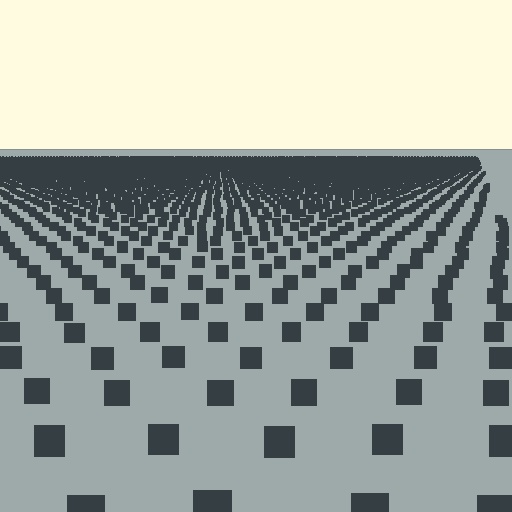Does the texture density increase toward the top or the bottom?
Density increases toward the top.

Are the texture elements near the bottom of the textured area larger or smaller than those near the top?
Larger. Near the bottom, elements are closer to the viewer and appear at a bigger on-screen size.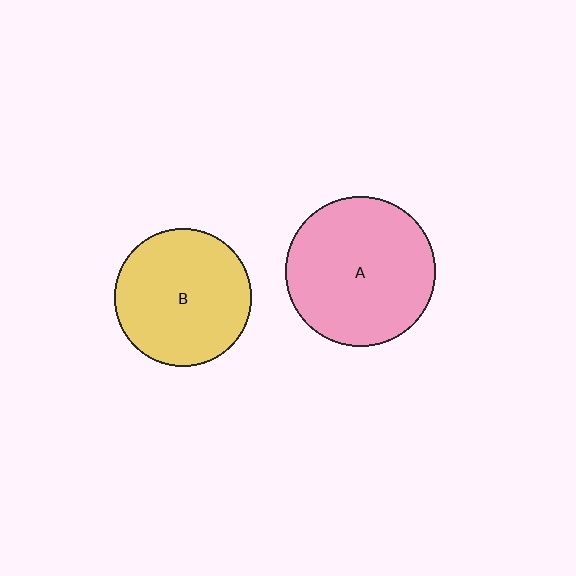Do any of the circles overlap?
No, none of the circles overlap.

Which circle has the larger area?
Circle A (pink).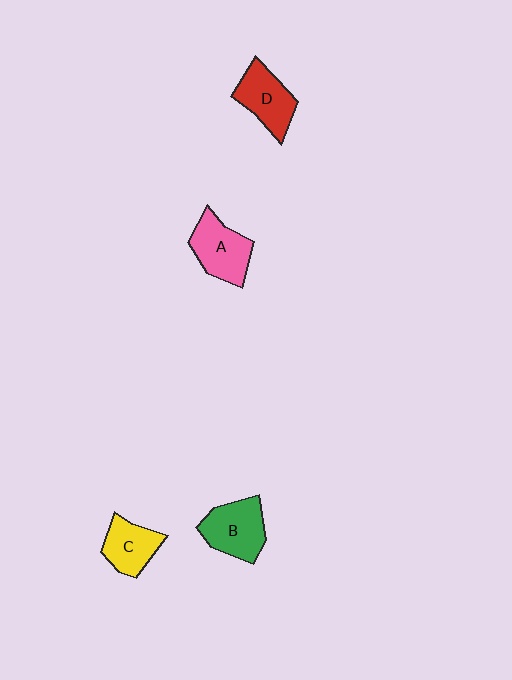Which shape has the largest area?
Shape B (green).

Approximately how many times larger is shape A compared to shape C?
Approximately 1.2 times.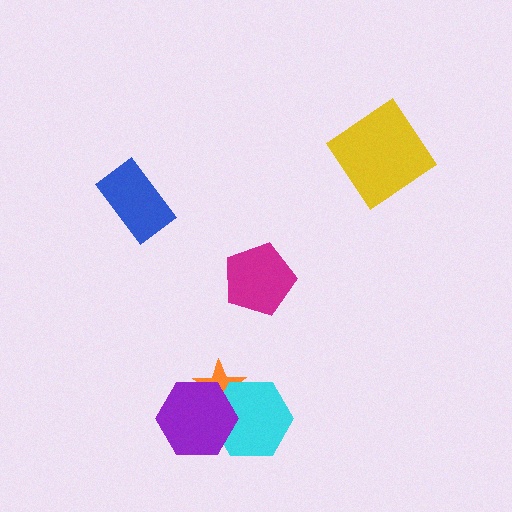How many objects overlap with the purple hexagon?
2 objects overlap with the purple hexagon.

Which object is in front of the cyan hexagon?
The purple hexagon is in front of the cyan hexagon.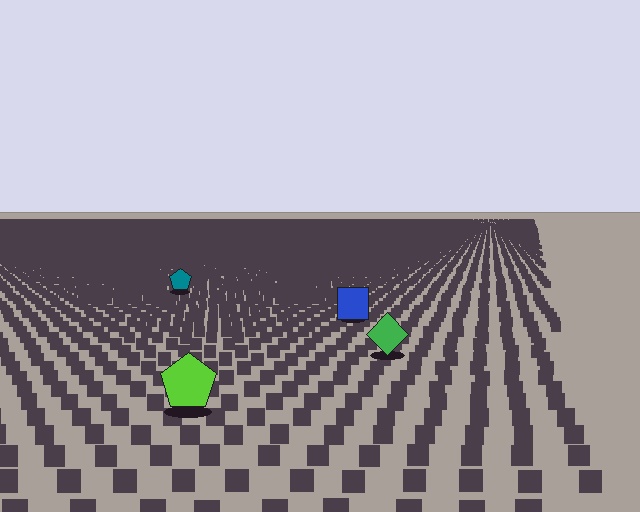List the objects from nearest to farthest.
From nearest to farthest: the lime pentagon, the green diamond, the blue square, the teal pentagon.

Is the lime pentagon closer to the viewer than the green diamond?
Yes. The lime pentagon is closer — you can tell from the texture gradient: the ground texture is coarser near it.